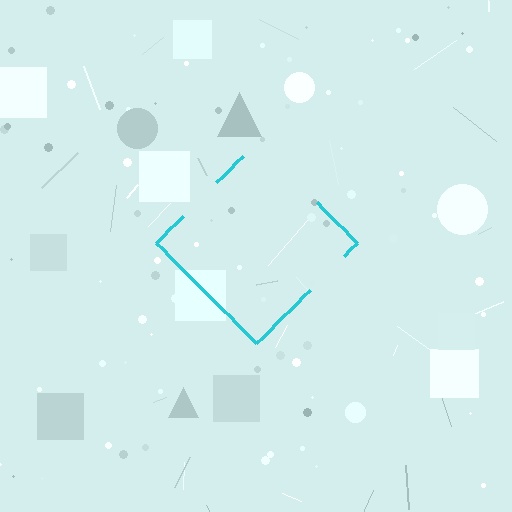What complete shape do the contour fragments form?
The contour fragments form a diamond.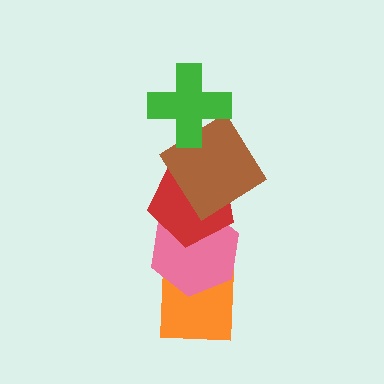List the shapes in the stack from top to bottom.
From top to bottom: the green cross, the brown diamond, the red pentagon, the pink hexagon, the orange square.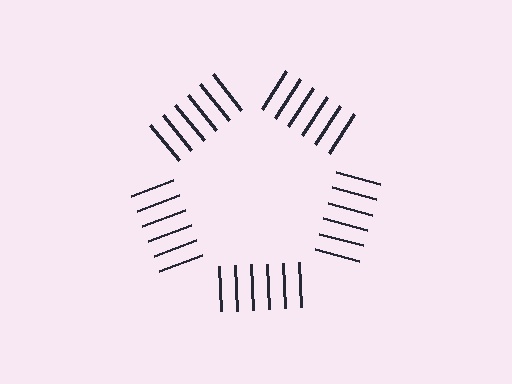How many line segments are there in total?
30 — 6 along each of the 5 edges.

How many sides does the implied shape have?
5 sides — the line-ends trace a pentagon.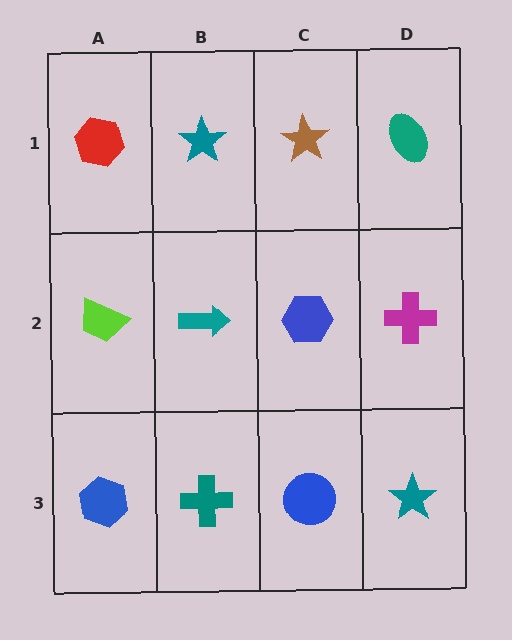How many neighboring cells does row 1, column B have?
3.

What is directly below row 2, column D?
A teal star.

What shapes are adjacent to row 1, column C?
A blue hexagon (row 2, column C), a teal star (row 1, column B), a teal ellipse (row 1, column D).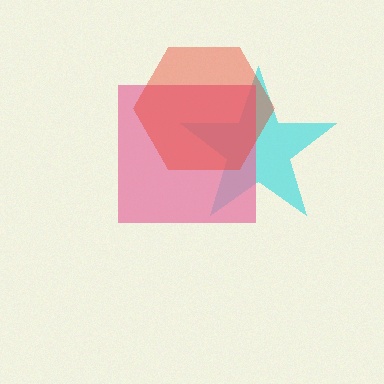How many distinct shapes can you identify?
There are 3 distinct shapes: a cyan star, a pink square, a red hexagon.